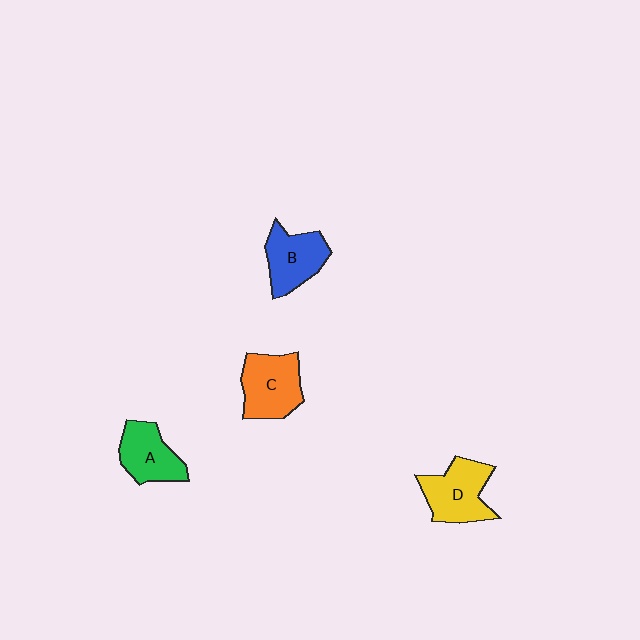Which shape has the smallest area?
Shape A (green).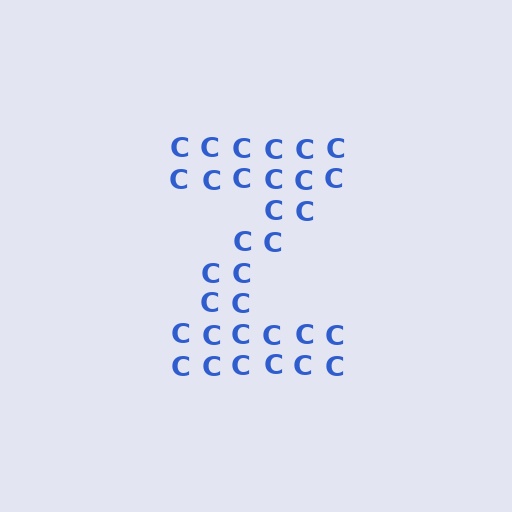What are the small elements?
The small elements are letter C's.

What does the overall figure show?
The overall figure shows the letter Z.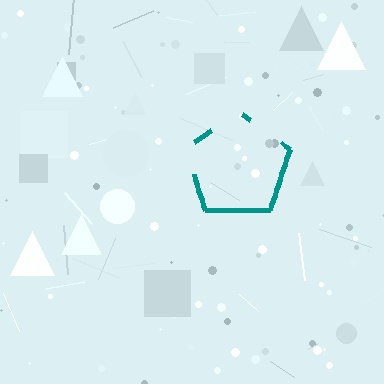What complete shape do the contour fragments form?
The contour fragments form a pentagon.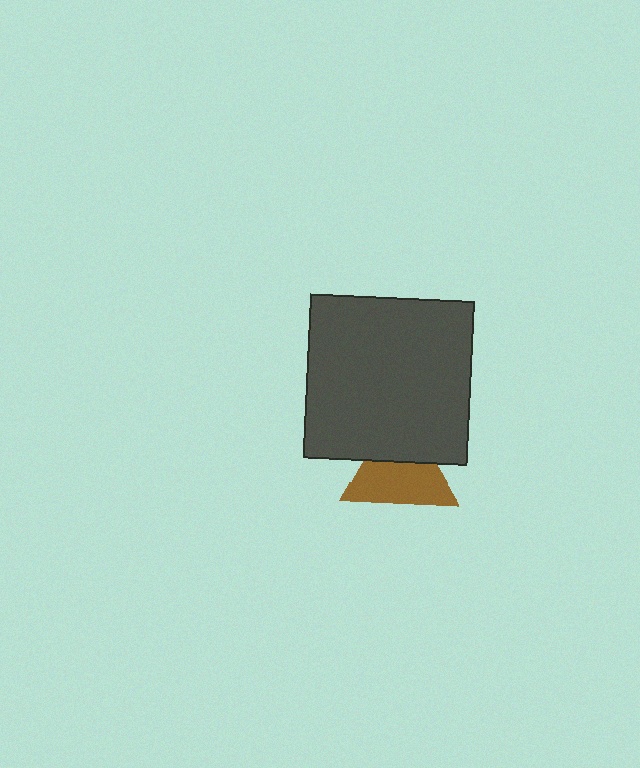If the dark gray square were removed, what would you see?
You would see the complete brown triangle.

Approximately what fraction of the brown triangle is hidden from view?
Roughly 38% of the brown triangle is hidden behind the dark gray square.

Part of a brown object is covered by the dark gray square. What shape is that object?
It is a triangle.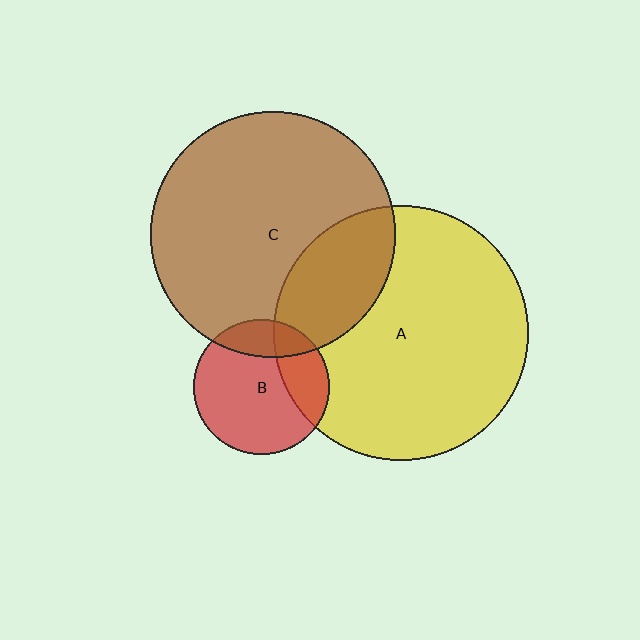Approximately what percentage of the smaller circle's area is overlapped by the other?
Approximately 25%.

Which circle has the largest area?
Circle A (yellow).